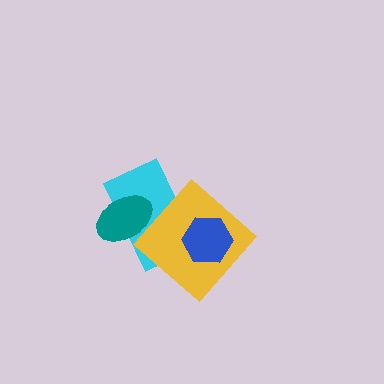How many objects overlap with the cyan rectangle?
3 objects overlap with the cyan rectangle.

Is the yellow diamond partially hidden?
Yes, it is partially covered by another shape.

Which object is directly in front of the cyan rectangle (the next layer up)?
The yellow diamond is directly in front of the cyan rectangle.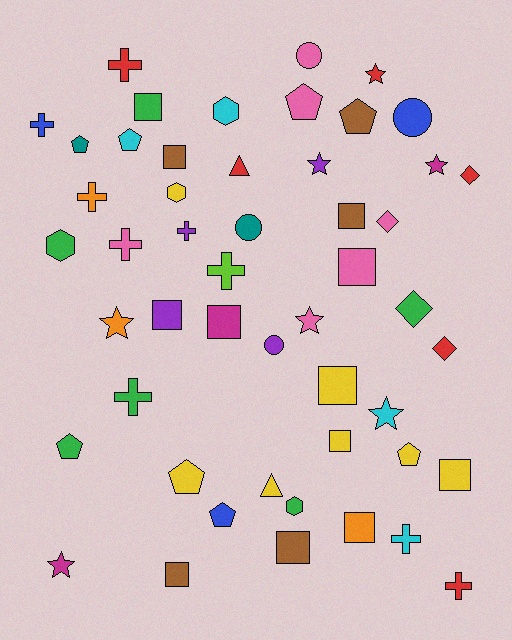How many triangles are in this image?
There are 2 triangles.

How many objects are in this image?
There are 50 objects.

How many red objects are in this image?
There are 6 red objects.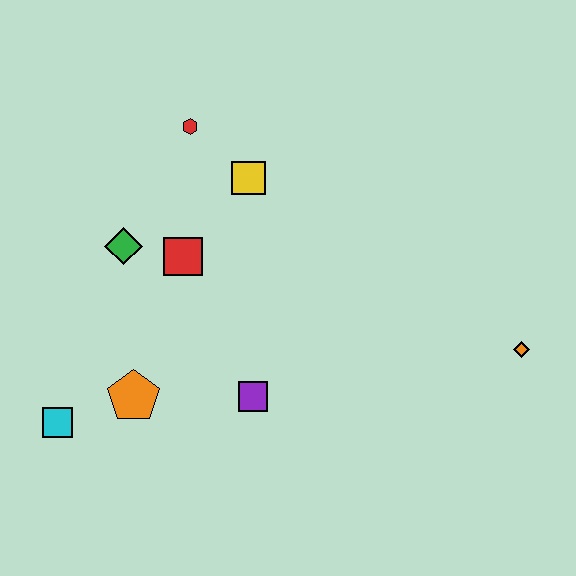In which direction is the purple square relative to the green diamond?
The purple square is below the green diamond.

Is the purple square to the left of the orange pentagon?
No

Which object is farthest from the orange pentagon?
The orange diamond is farthest from the orange pentagon.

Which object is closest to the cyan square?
The orange pentagon is closest to the cyan square.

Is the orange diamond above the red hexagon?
No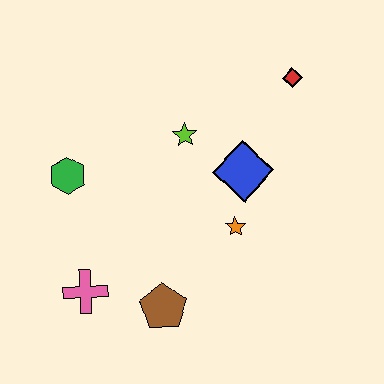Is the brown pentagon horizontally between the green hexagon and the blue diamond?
Yes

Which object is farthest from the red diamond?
The pink cross is farthest from the red diamond.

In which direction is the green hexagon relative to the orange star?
The green hexagon is to the left of the orange star.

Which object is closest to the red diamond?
The blue diamond is closest to the red diamond.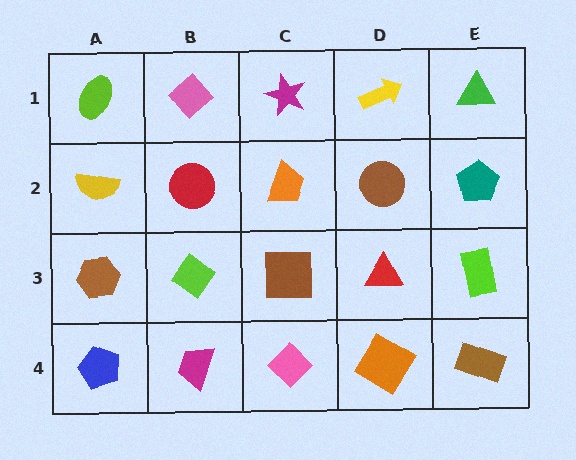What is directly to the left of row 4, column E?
An orange diamond.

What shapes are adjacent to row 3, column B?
A red circle (row 2, column B), a magenta trapezoid (row 4, column B), a brown hexagon (row 3, column A), a brown square (row 3, column C).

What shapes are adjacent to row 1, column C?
An orange trapezoid (row 2, column C), a pink diamond (row 1, column B), a yellow arrow (row 1, column D).